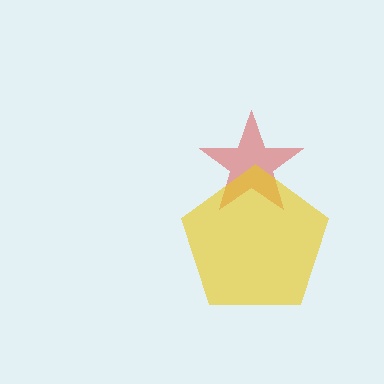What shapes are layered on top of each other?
The layered shapes are: a red star, a yellow pentagon.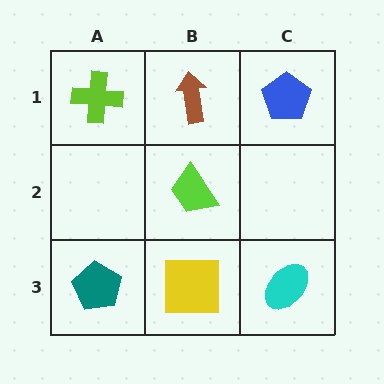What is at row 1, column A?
A lime cross.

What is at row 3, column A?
A teal pentagon.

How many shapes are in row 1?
3 shapes.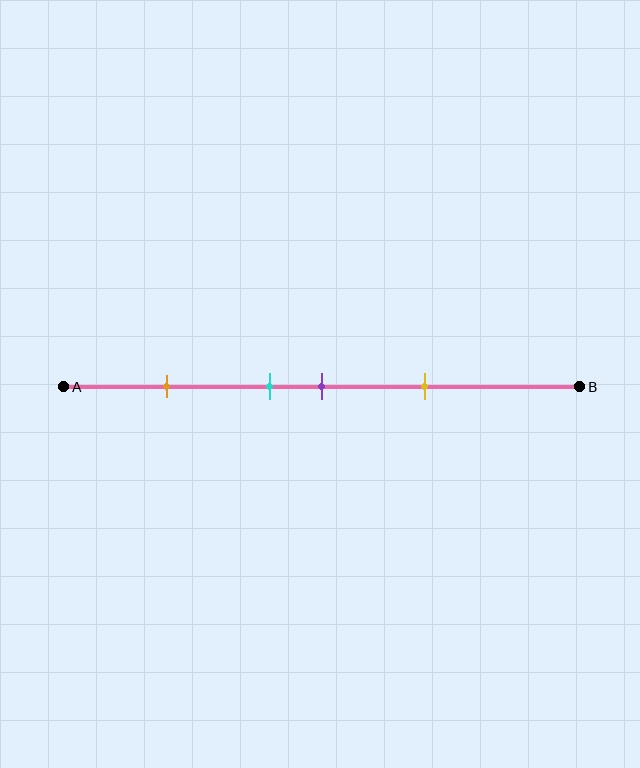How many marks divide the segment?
There are 4 marks dividing the segment.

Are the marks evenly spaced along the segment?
No, the marks are not evenly spaced.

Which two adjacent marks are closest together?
The cyan and purple marks are the closest adjacent pair.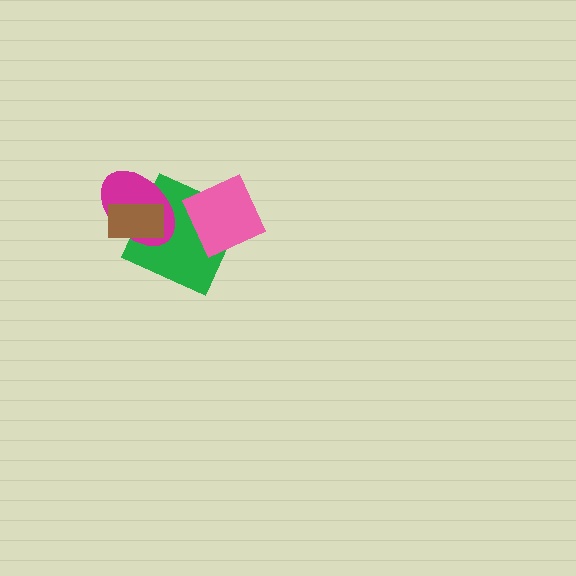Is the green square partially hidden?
Yes, it is partially covered by another shape.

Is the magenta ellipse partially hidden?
Yes, it is partially covered by another shape.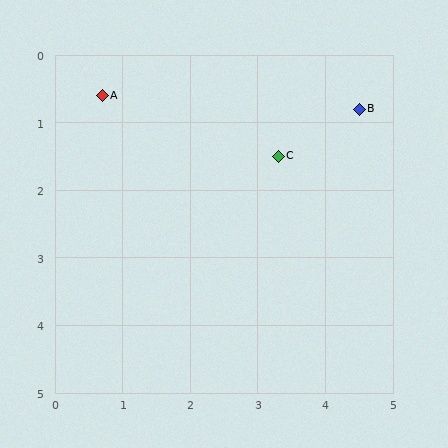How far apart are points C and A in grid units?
Points C and A are about 2.8 grid units apart.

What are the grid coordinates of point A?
Point A is at approximately (0.7, 0.6).